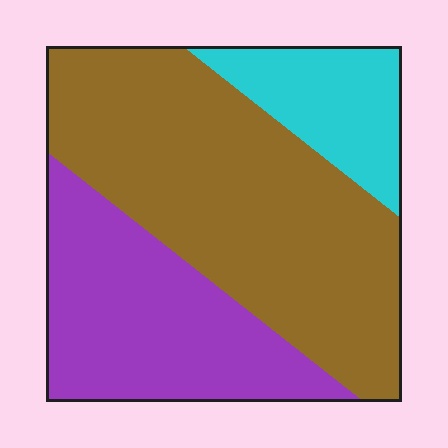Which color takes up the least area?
Cyan, at roughly 15%.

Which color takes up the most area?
Brown, at roughly 55%.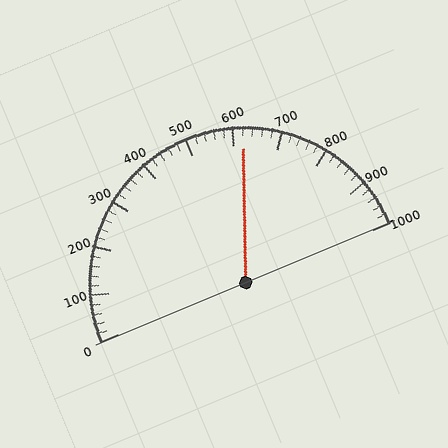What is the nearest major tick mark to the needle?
The nearest major tick mark is 600.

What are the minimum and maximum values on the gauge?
The gauge ranges from 0 to 1000.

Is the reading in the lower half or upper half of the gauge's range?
The reading is in the upper half of the range (0 to 1000).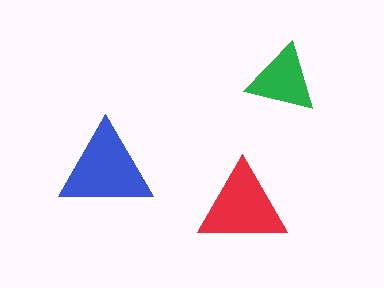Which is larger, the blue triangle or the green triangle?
The blue one.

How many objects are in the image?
There are 3 objects in the image.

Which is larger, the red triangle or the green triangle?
The red one.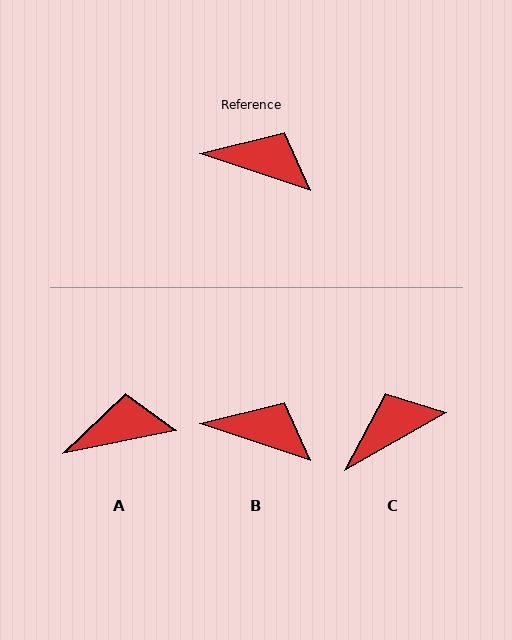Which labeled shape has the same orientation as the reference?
B.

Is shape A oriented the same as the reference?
No, it is off by about 30 degrees.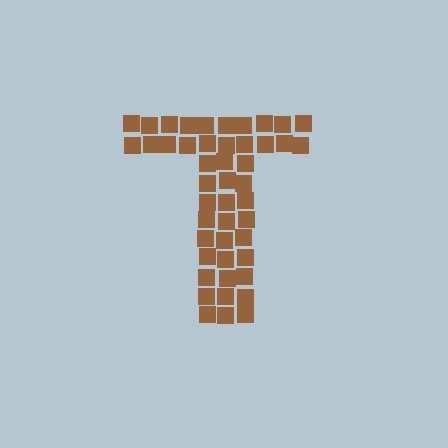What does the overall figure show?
The overall figure shows the letter T.